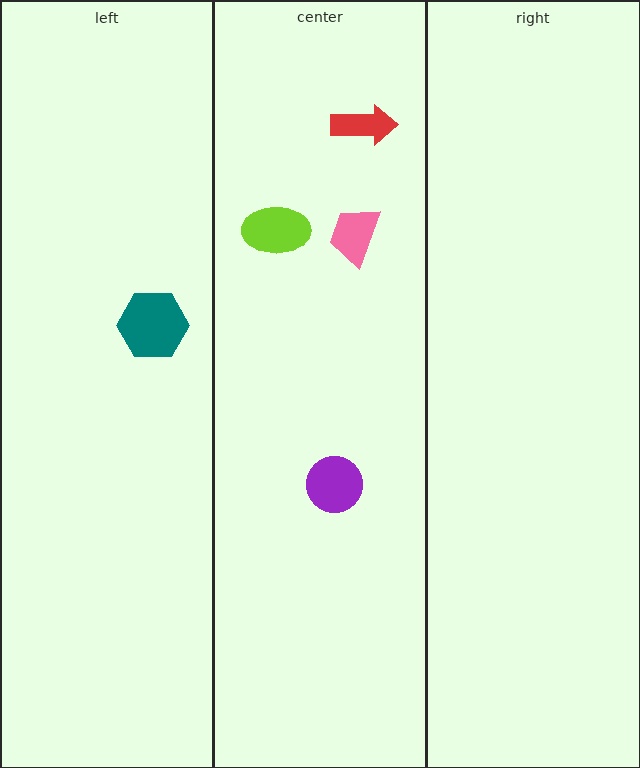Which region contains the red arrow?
The center region.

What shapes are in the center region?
The pink trapezoid, the red arrow, the purple circle, the lime ellipse.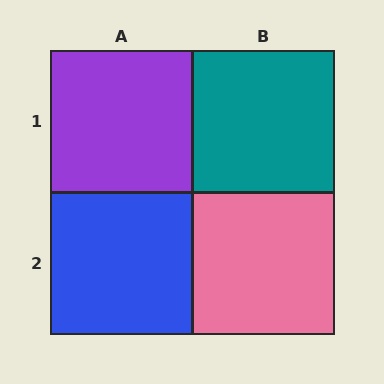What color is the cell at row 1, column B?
Teal.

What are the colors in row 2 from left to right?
Blue, pink.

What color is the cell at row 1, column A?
Purple.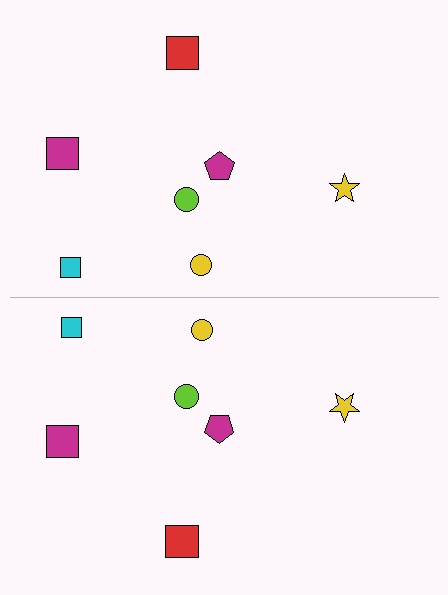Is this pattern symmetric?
Yes, this pattern has bilateral (reflection) symmetry.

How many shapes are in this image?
There are 14 shapes in this image.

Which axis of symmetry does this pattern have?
The pattern has a horizontal axis of symmetry running through the center of the image.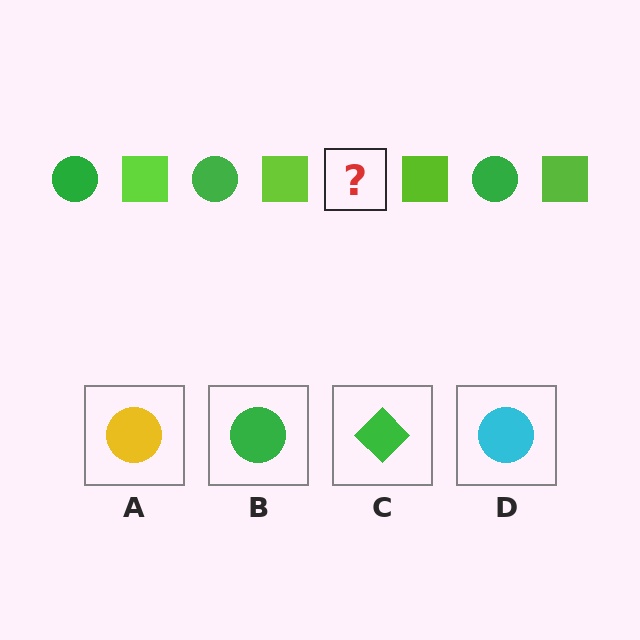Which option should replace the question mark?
Option B.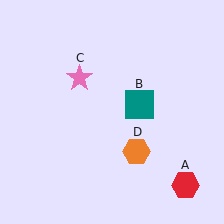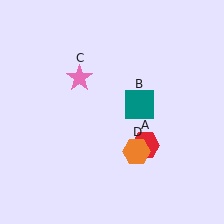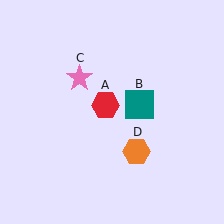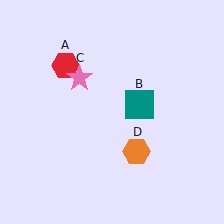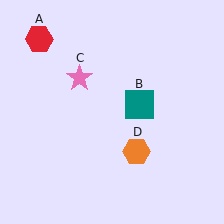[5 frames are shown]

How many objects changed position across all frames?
1 object changed position: red hexagon (object A).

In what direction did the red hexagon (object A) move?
The red hexagon (object A) moved up and to the left.